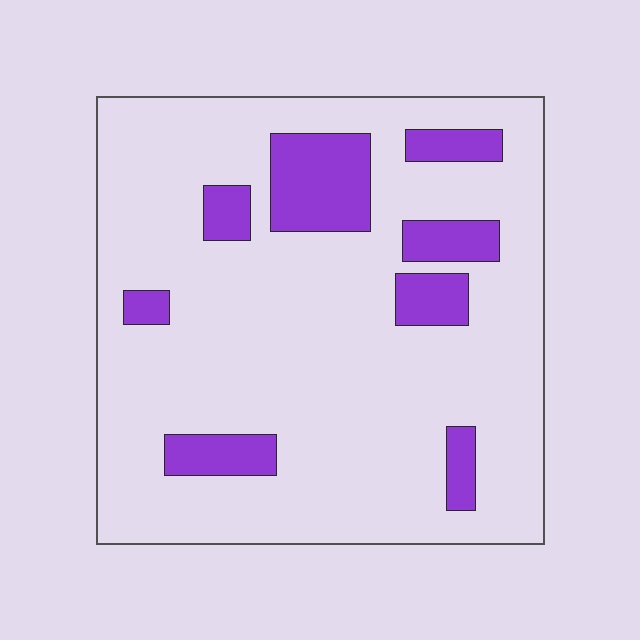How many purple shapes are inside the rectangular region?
8.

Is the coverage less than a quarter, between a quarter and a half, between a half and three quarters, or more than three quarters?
Less than a quarter.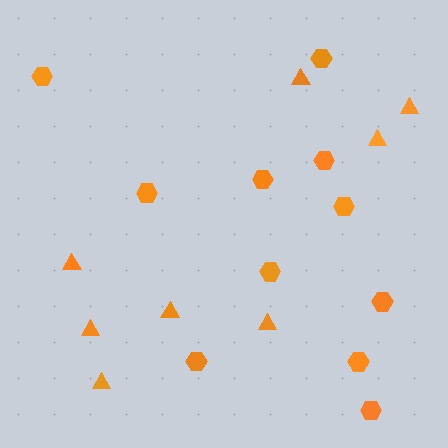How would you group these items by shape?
There are 2 groups: one group of hexagons (11) and one group of triangles (8).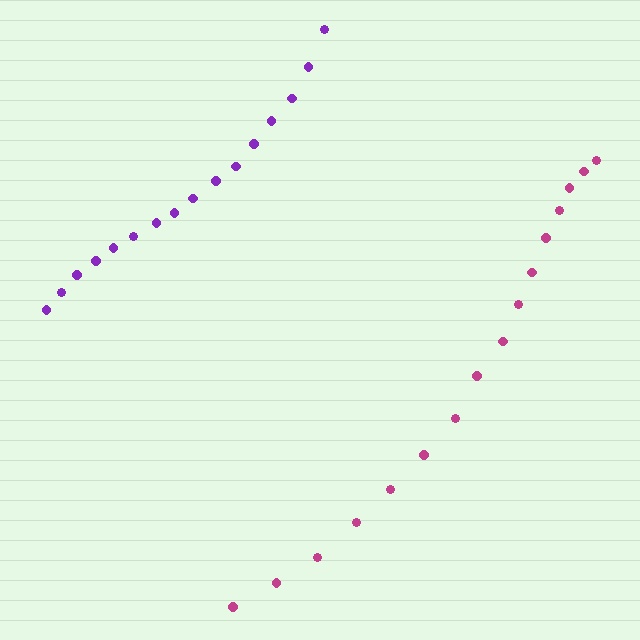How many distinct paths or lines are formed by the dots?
There are 2 distinct paths.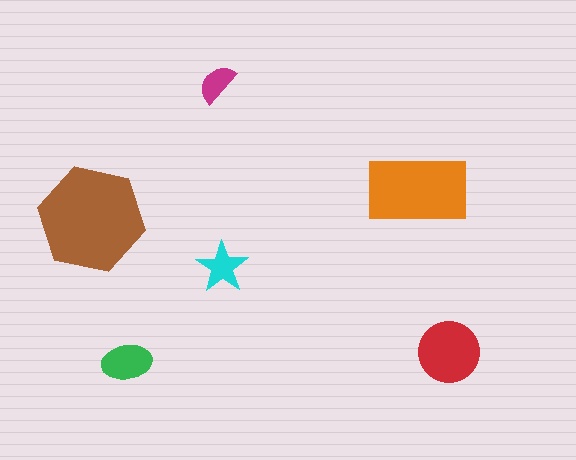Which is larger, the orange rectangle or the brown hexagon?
The brown hexagon.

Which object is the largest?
The brown hexagon.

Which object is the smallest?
The magenta semicircle.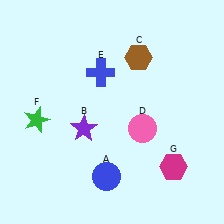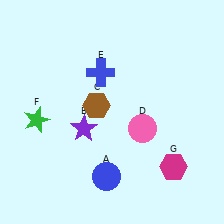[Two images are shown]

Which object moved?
The brown hexagon (C) moved down.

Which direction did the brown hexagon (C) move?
The brown hexagon (C) moved down.